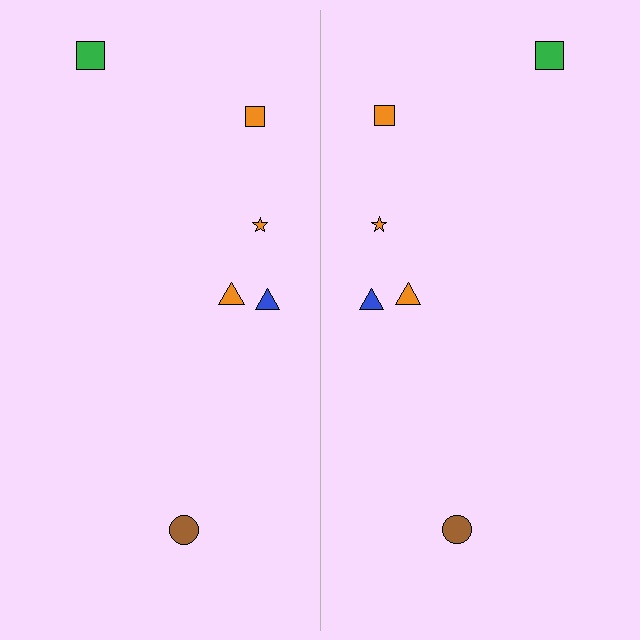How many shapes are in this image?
There are 12 shapes in this image.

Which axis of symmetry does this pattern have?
The pattern has a vertical axis of symmetry running through the center of the image.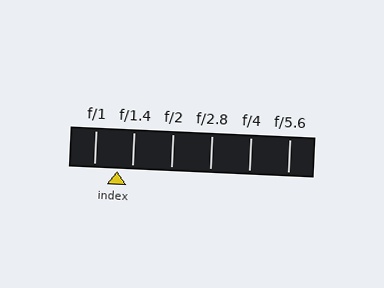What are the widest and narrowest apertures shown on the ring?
The widest aperture shown is f/1 and the narrowest is f/5.6.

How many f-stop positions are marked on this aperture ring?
There are 6 f-stop positions marked.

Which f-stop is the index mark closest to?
The index mark is closest to f/1.4.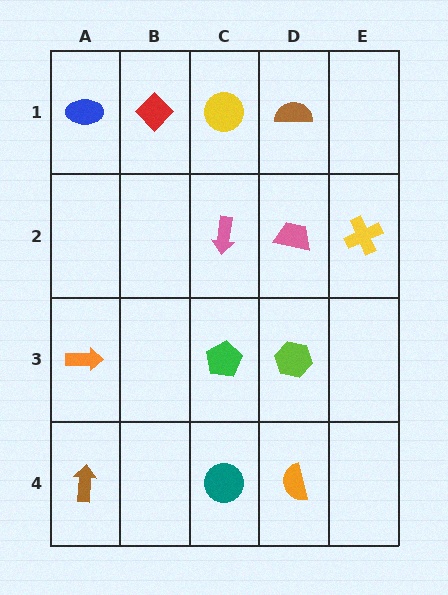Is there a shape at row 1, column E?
No, that cell is empty.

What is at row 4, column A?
A brown arrow.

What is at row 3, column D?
A lime hexagon.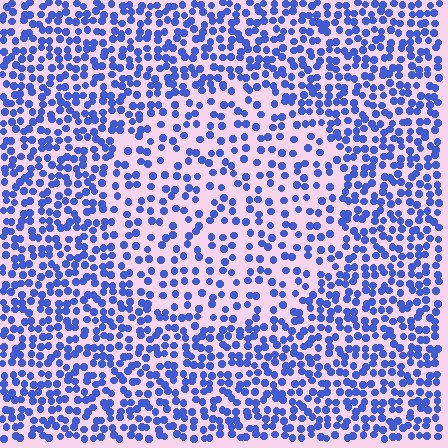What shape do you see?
I see a circle.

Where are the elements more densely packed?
The elements are more densely packed outside the circle boundary.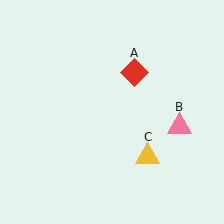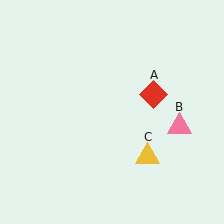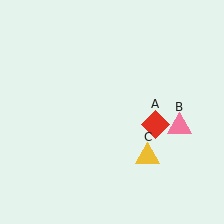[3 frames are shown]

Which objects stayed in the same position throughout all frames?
Pink triangle (object B) and yellow triangle (object C) remained stationary.